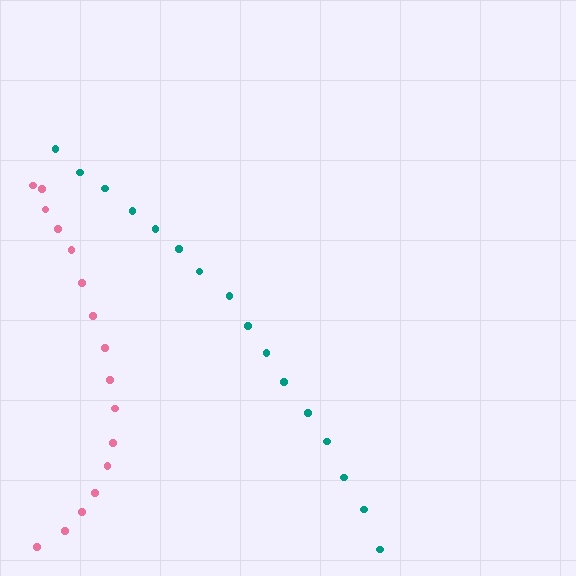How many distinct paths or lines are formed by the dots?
There are 2 distinct paths.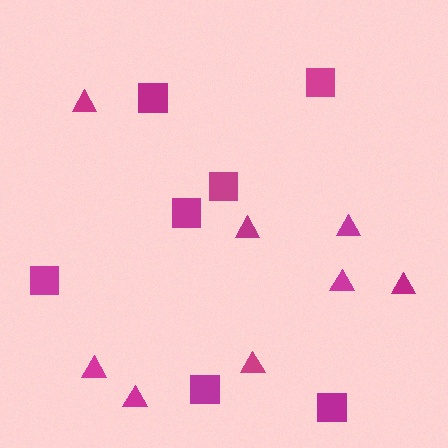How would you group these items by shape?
There are 2 groups: one group of triangles (8) and one group of squares (7).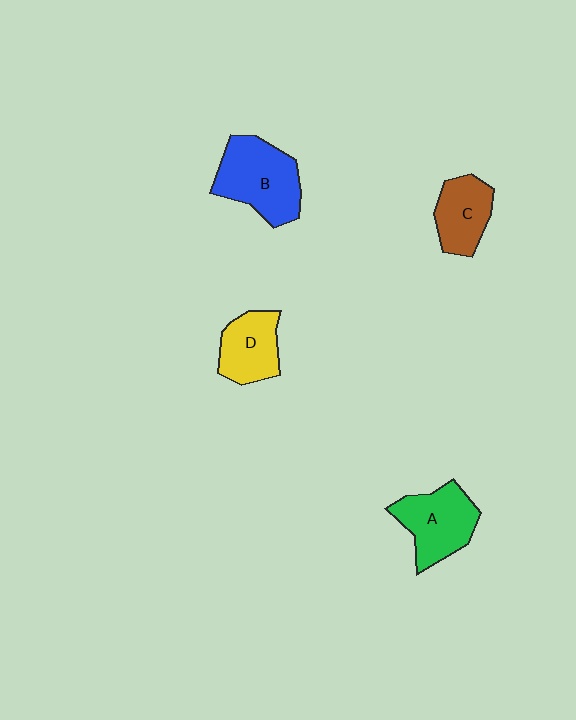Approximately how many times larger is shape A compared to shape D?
Approximately 1.2 times.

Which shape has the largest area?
Shape B (blue).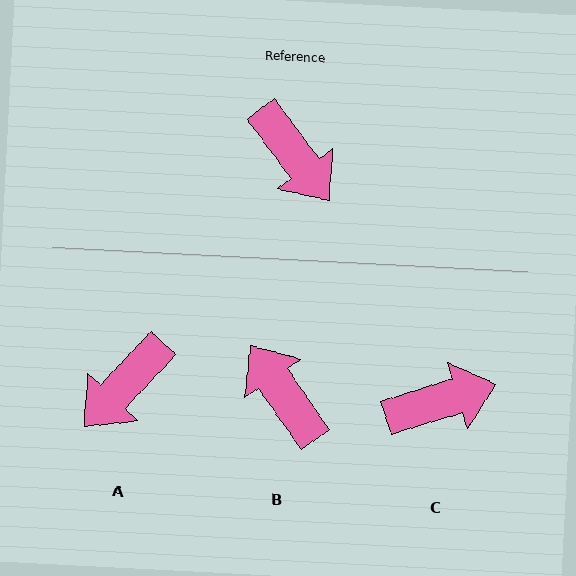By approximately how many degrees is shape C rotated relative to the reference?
Approximately 70 degrees counter-clockwise.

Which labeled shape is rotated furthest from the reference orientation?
B, about 178 degrees away.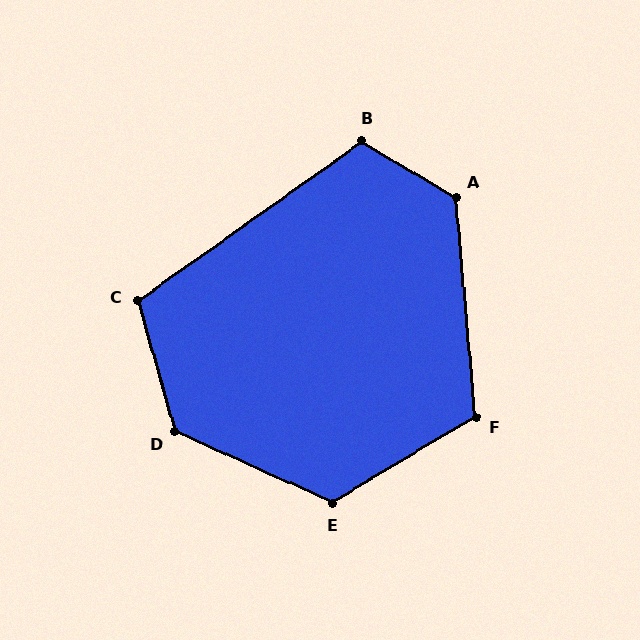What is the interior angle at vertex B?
Approximately 114 degrees (obtuse).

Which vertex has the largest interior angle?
D, at approximately 130 degrees.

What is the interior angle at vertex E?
Approximately 125 degrees (obtuse).